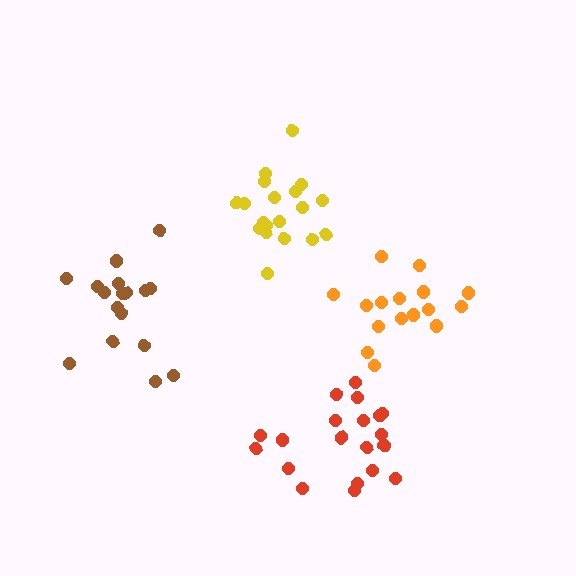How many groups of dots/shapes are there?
There are 4 groups.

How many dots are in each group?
Group 1: 19 dots, Group 2: 16 dots, Group 3: 20 dots, Group 4: 17 dots (72 total).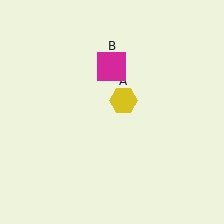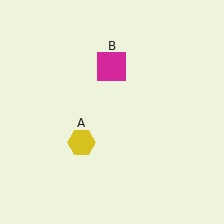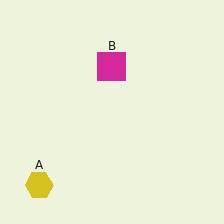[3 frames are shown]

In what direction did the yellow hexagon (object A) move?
The yellow hexagon (object A) moved down and to the left.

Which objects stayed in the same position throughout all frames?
Magenta square (object B) remained stationary.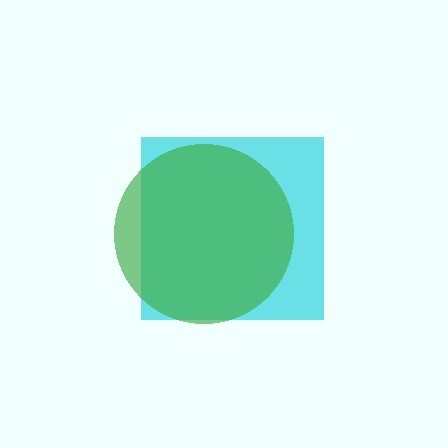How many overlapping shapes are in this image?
There are 2 overlapping shapes in the image.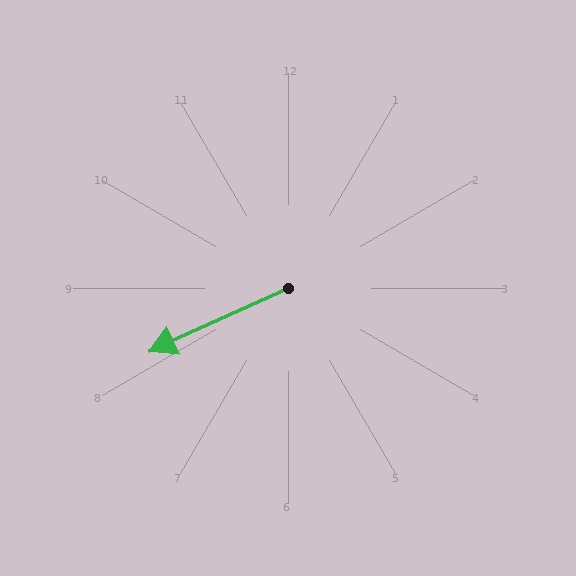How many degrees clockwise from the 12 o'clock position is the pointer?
Approximately 245 degrees.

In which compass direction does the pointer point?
Southwest.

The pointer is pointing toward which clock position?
Roughly 8 o'clock.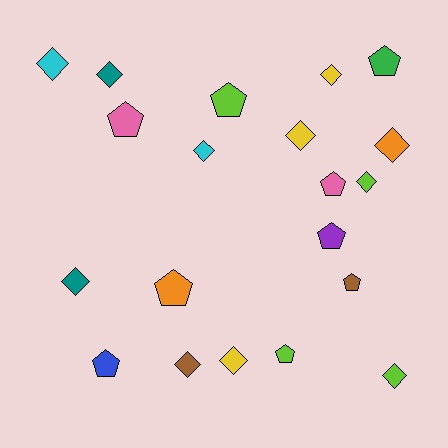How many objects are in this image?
There are 20 objects.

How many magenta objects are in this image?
There are no magenta objects.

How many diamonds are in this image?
There are 11 diamonds.